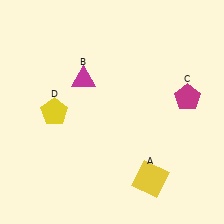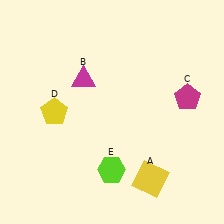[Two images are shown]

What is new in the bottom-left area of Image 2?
A lime hexagon (E) was added in the bottom-left area of Image 2.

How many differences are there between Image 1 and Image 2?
There is 1 difference between the two images.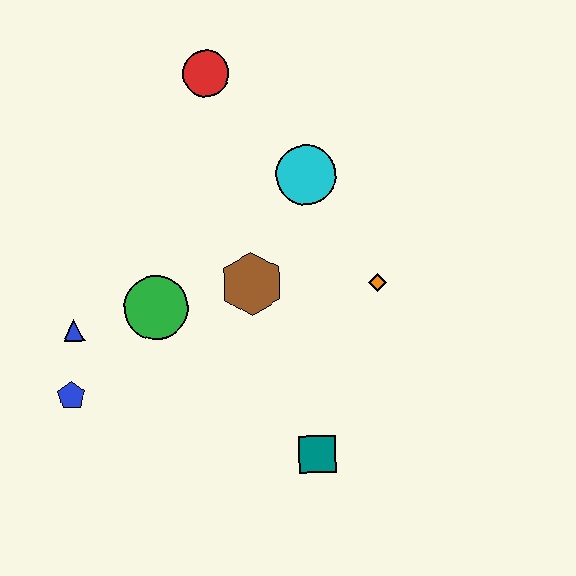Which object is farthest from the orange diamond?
The blue pentagon is farthest from the orange diamond.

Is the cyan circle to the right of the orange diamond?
No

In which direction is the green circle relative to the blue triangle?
The green circle is to the right of the blue triangle.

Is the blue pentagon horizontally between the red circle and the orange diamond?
No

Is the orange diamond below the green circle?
No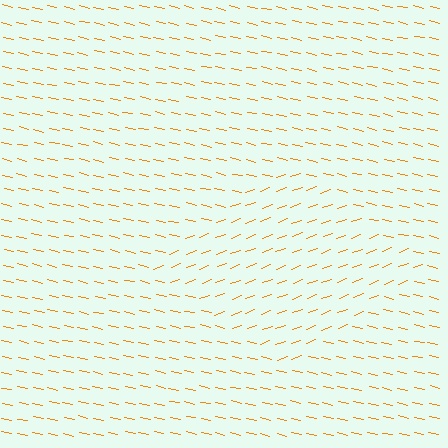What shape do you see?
I see a diamond.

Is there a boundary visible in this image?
Yes, there is a texture boundary formed by a change in line orientation.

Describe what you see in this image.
The image is filled with small orange line segments. A diamond region in the image has lines oriented differently from the surrounding lines, creating a visible texture boundary.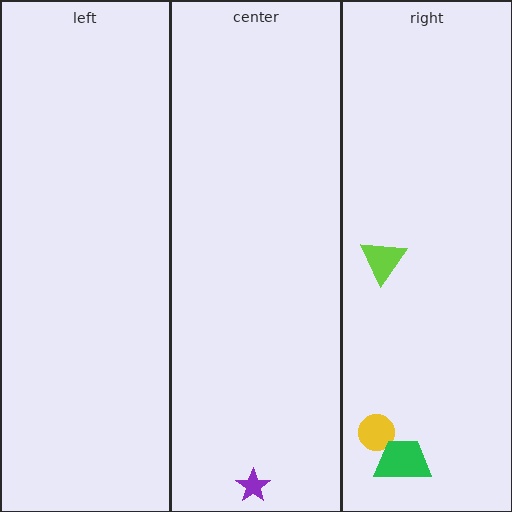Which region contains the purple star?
The center region.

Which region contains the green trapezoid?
The right region.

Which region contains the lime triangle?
The right region.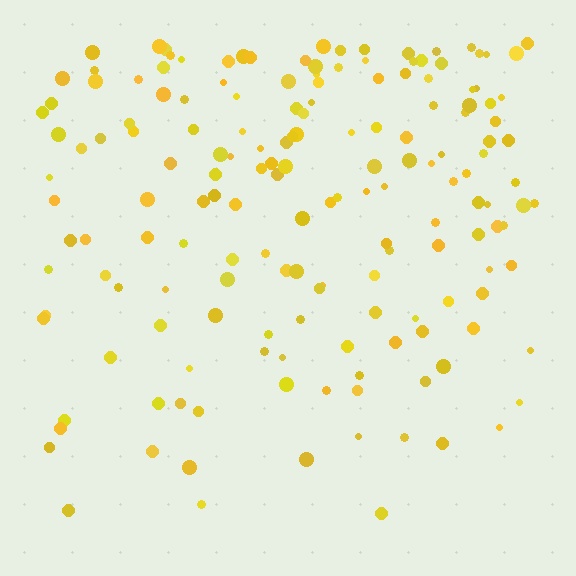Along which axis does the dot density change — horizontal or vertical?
Vertical.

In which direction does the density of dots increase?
From bottom to top, with the top side densest.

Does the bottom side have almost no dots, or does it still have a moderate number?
Still a moderate number, just noticeably fewer than the top.